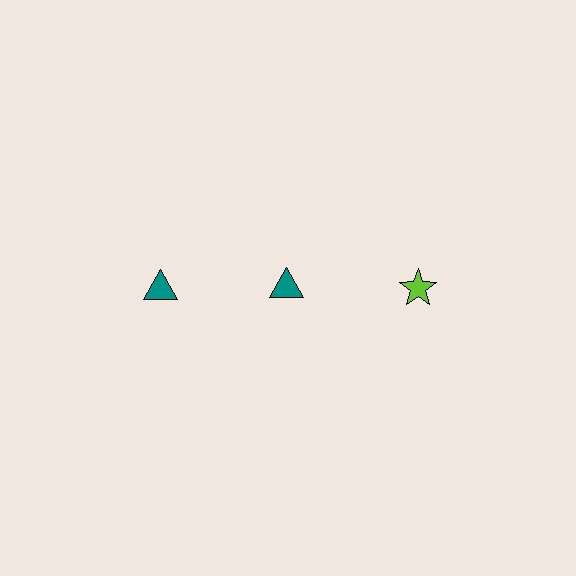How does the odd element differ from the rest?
It differs in both color (lime instead of teal) and shape (star instead of triangle).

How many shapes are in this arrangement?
There are 3 shapes arranged in a grid pattern.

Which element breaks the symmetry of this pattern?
The lime star in the top row, center column breaks the symmetry. All other shapes are teal triangles.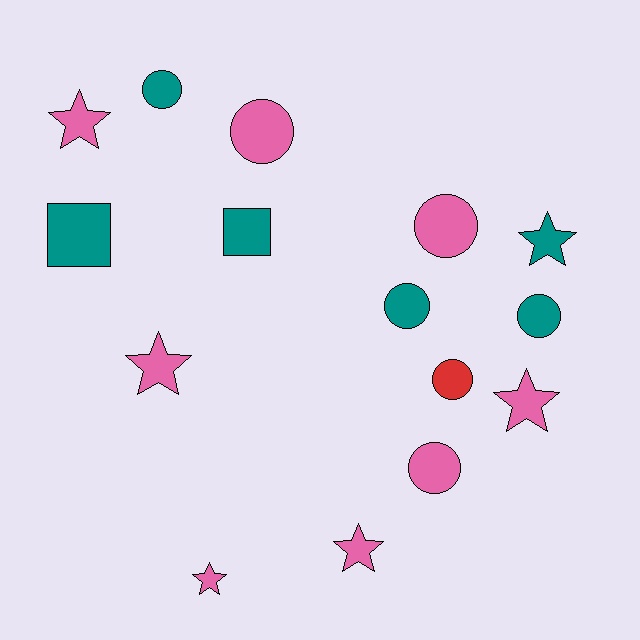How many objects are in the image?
There are 15 objects.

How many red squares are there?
There are no red squares.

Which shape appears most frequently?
Circle, with 7 objects.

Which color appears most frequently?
Pink, with 8 objects.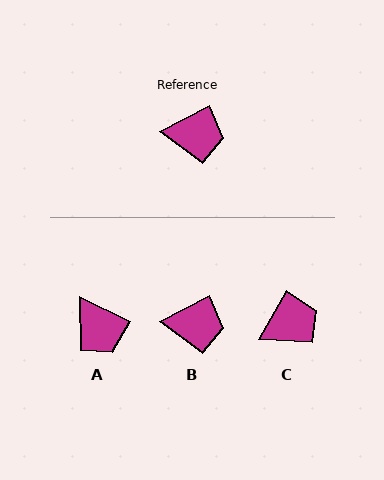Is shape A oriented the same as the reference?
No, it is off by about 53 degrees.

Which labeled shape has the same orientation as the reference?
B.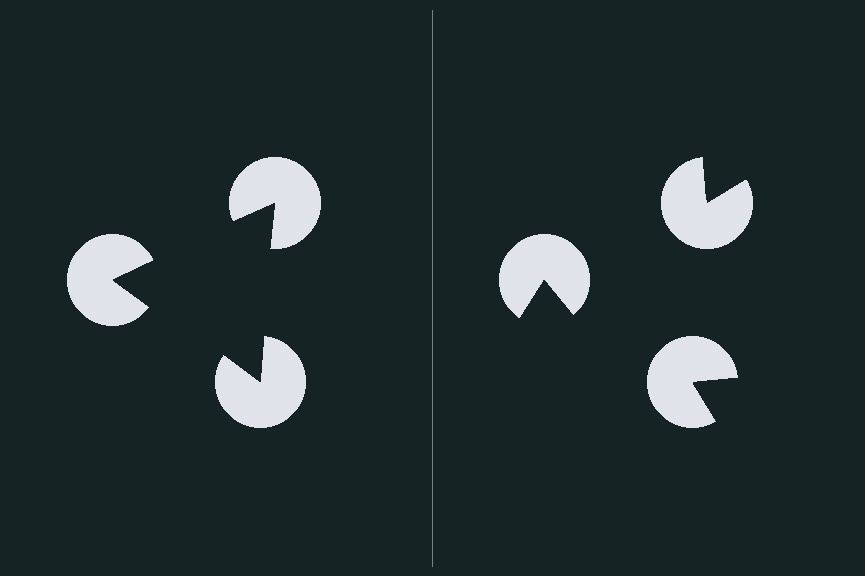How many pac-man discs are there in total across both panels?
6 — 3 on each side.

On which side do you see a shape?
An illusory triangle appears on the left side. On the right side the wedge cuts are rotated, so no coherent shape forms.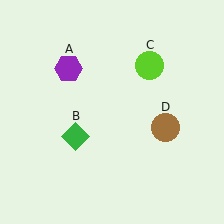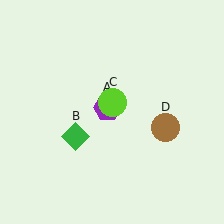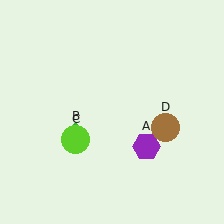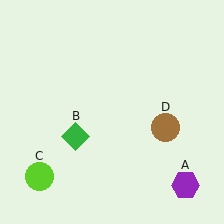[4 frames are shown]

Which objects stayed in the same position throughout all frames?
Green diamond (object B) and brown circle (object D) remained stationary.